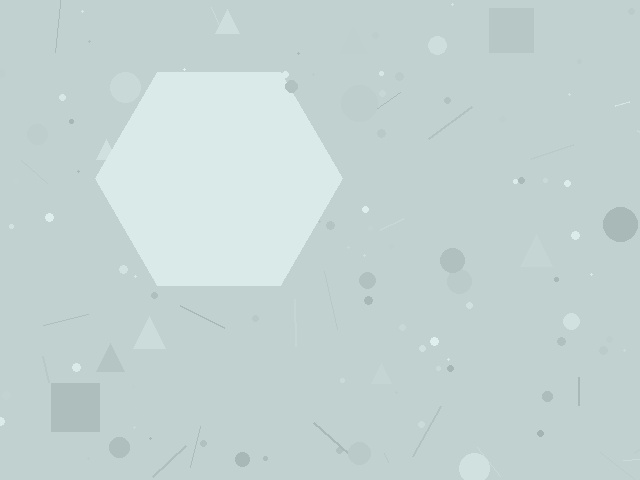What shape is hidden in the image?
A hexagon is hidden in the image.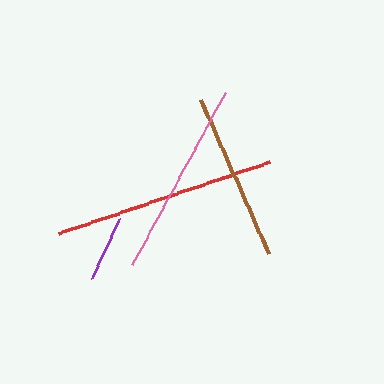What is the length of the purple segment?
The purple segment is approximately 66 pixels long.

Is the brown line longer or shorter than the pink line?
The pink line is longer than the brown line.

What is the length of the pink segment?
The pink segment is approximately 196 pixels long.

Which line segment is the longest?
The red line is the longest at approximately 223 pixels.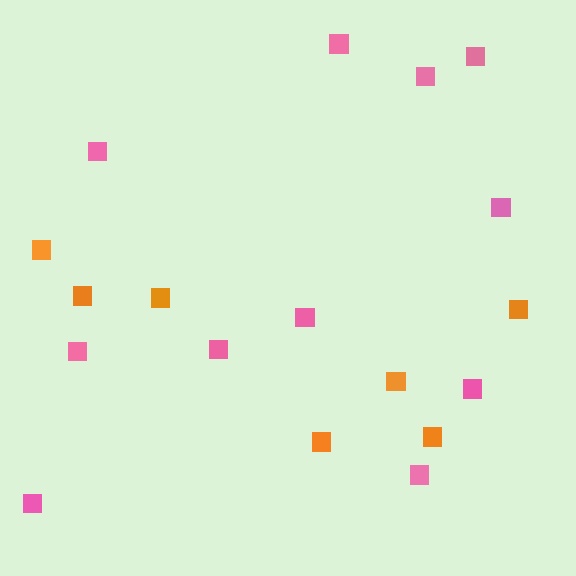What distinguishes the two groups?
There are 2 groups: one group of pink squares (11) and one group of orange squares (7).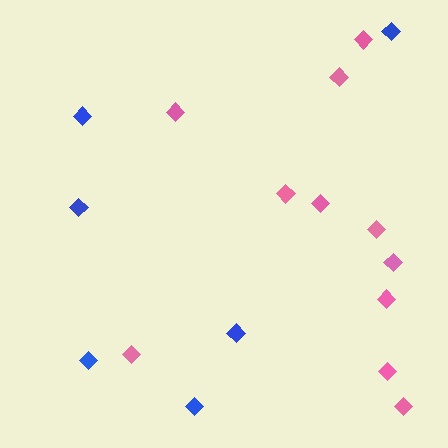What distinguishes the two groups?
There are 2 groups: one group of blue diamonds (6) and one group of pink diamonds (11).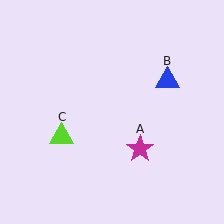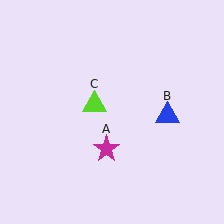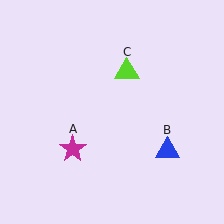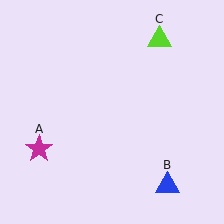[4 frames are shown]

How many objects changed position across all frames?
3 objects changed position: magenta star (object A), blue triangle (object B), lime triangle (object C).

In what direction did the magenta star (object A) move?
The magenta star (object A) moved left.